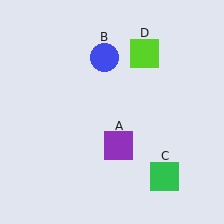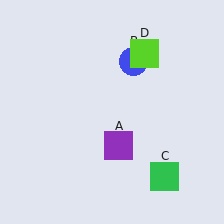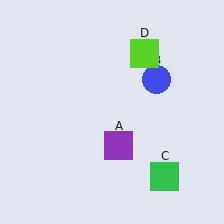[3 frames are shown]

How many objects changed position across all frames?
1 object changed position: blue circle (object B).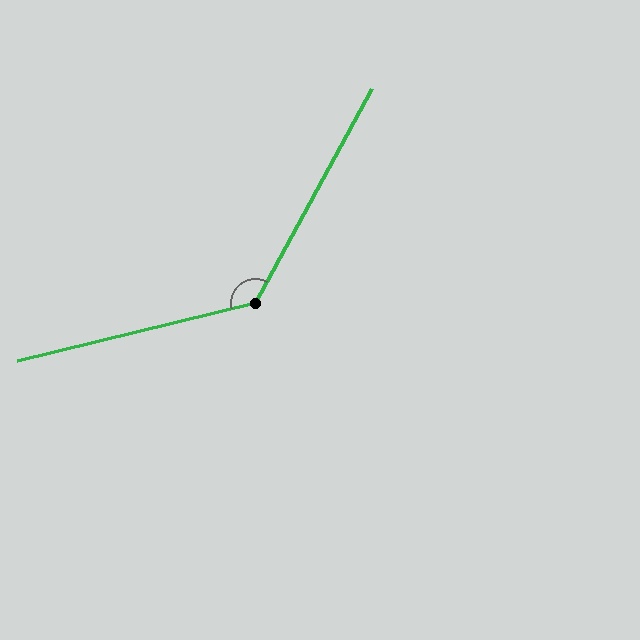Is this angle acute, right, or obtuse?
It is obtuse.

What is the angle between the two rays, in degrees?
Approximately 132 degrees.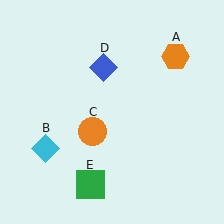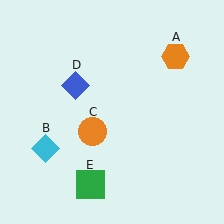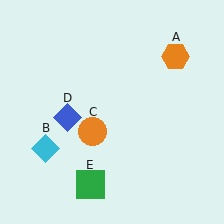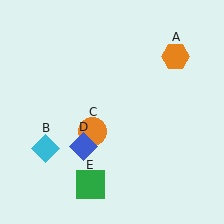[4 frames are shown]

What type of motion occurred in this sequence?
The blue diamond (object D) rotated counterclockwise around the center of the scene.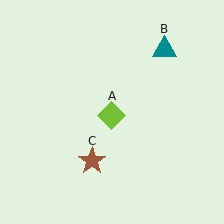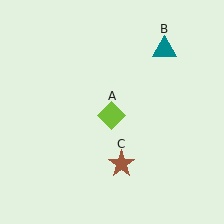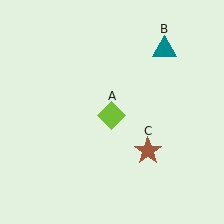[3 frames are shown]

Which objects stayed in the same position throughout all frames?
Lime diamond (object A) and teal triangle (object B) remained stationary.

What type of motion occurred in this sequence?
The brown star (object C) rotated counterclockwise around the center of the scene.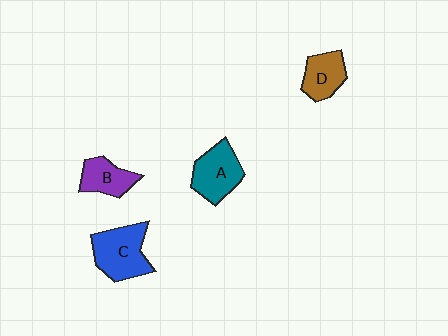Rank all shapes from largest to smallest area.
From largest to smallest: C (blue), A (teal), D (brown), B (purple).